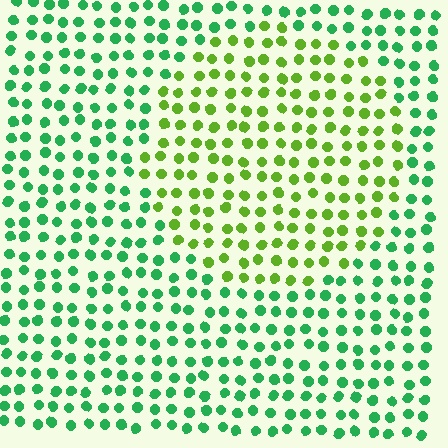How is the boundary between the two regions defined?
The boundary is defined purely by a slight shift in hue (about 44 degrees). Spacing, size, and orientation are identical on both sides.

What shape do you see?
I see a circle.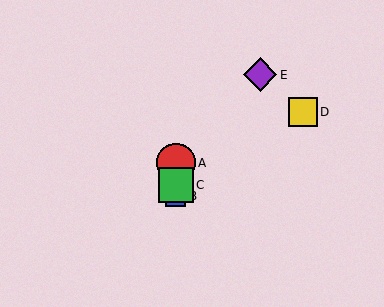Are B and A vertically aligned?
Yes, both are at x≈176.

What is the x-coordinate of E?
Object E is at x≈260.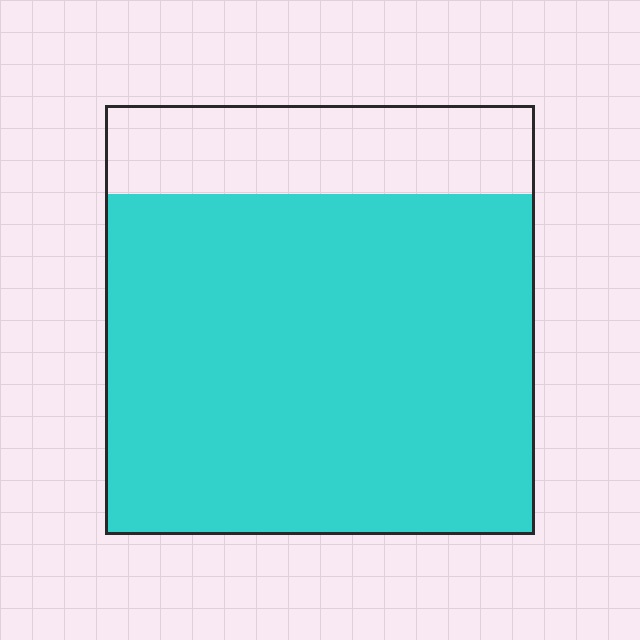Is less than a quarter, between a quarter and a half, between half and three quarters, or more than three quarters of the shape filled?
More than three quarters.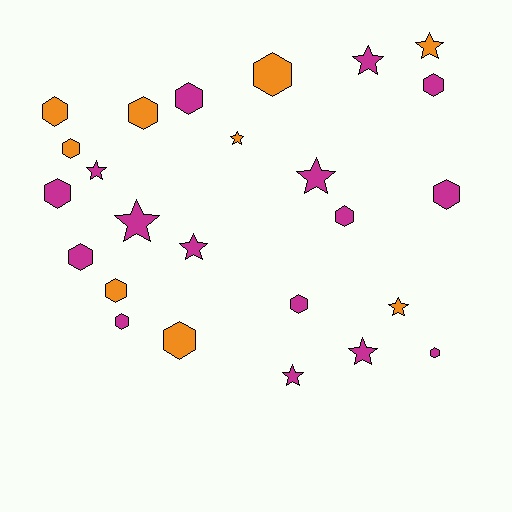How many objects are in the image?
There are 25 objects.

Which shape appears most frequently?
Hexagon, with 15 objects.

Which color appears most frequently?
Magenta, with 16 objects.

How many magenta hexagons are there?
There are 9 magenta hexagons.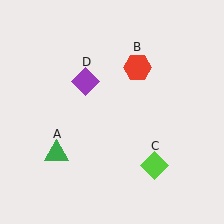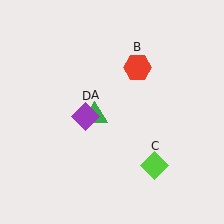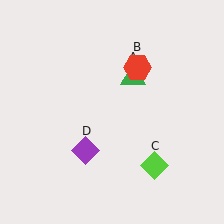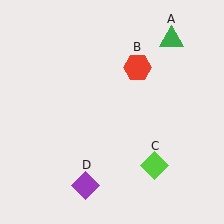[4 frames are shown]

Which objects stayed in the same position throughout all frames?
Red hexagon (object B) and lime diamond (object C) remained stationary.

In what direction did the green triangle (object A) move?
The green triangle (object A) moved up and to the right.